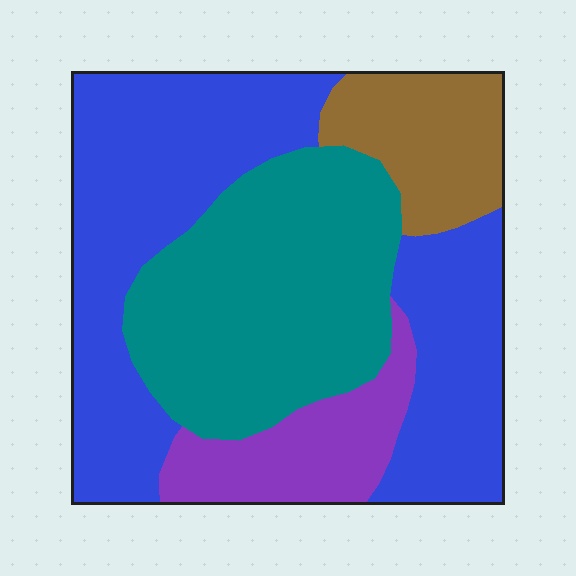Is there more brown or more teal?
Teal.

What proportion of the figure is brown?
Brown covers 12% of the figure.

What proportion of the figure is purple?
Purple takes up about one eighth (1/8) of the figure.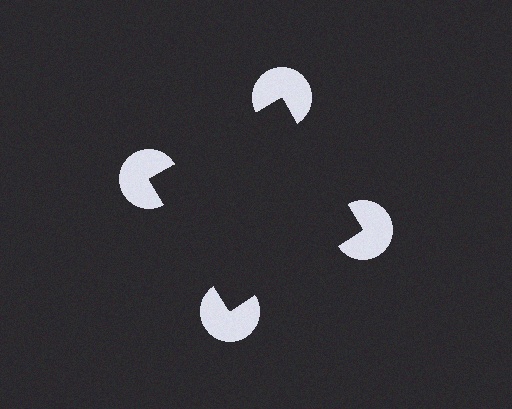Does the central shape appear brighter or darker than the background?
It typically appears slightly darker than the background, even though no actual brightness change is drawn.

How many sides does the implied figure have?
4 sides.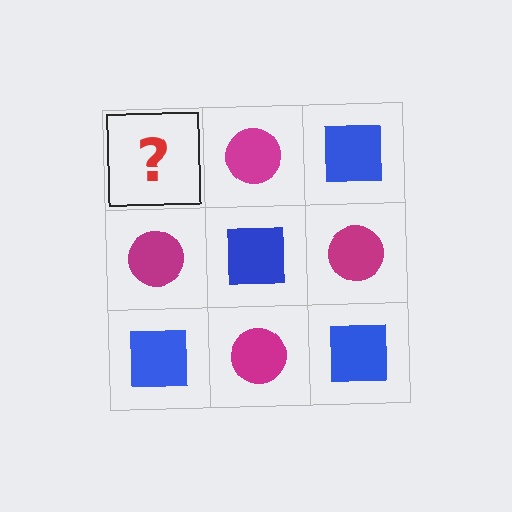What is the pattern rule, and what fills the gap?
The rule is that it alternates blue square and magenta circle in a checkerboard pattern. The gap should be filled with a blue square.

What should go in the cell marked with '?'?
The missing cell should contain a blue square.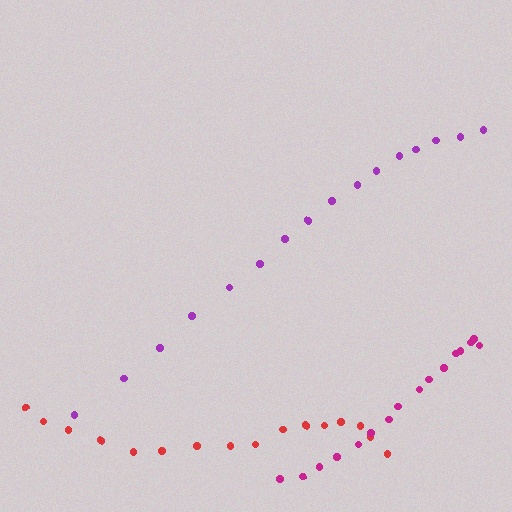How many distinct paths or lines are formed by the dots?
There are 3 distinct paths.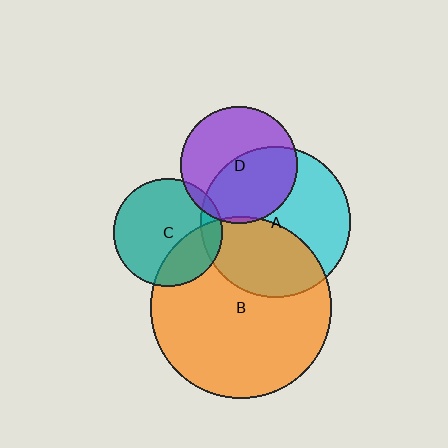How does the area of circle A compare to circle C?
Approximately 1.9 times.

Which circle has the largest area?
Circle B (orange).